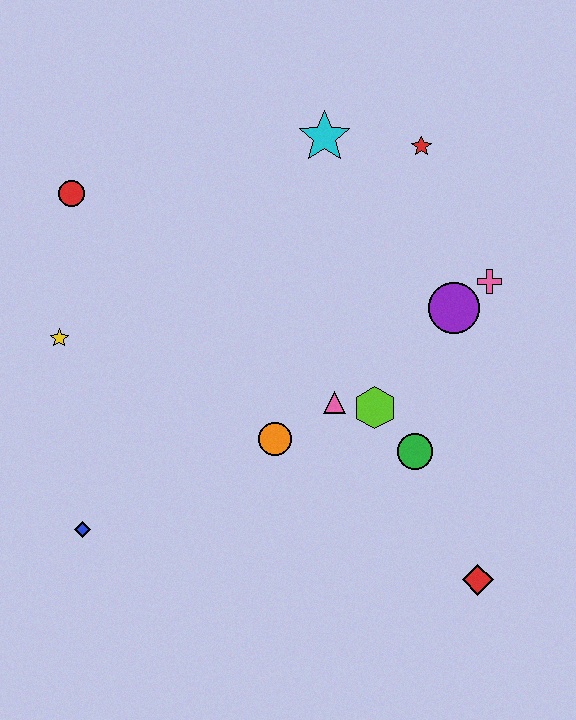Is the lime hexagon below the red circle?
Yes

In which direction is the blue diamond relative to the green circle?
The blue diamond is to the left of the green circle.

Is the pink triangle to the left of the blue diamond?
No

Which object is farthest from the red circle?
The red diamond is farthest from the red circle.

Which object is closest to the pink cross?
The purple circle is closest to the pink cross.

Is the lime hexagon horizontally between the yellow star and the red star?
Yes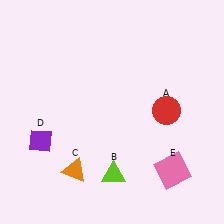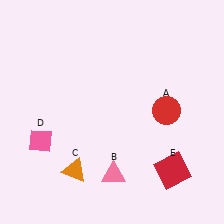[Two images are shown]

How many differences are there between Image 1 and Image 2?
There are 3 differences between the two images.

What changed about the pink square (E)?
In Image 1, E is pink. In Image 2, it changed to red.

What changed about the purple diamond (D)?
In Image 1, D is purple. In Image 2, it changed to pink.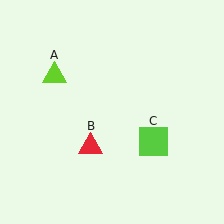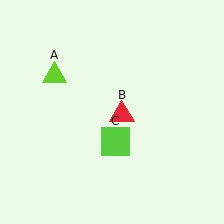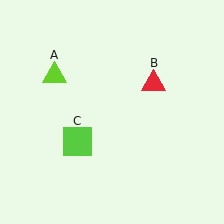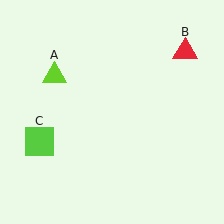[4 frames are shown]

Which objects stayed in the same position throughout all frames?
Lime triangle (object A) remained stationary.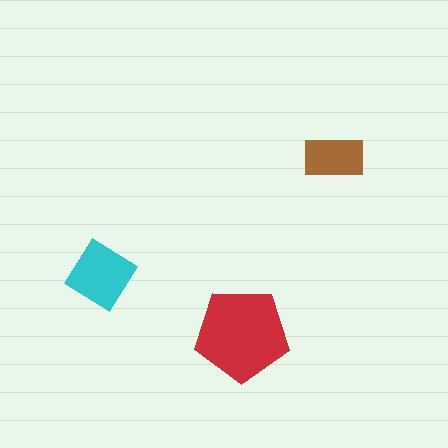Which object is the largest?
The red pentagon.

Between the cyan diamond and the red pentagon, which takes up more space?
The red pentagon.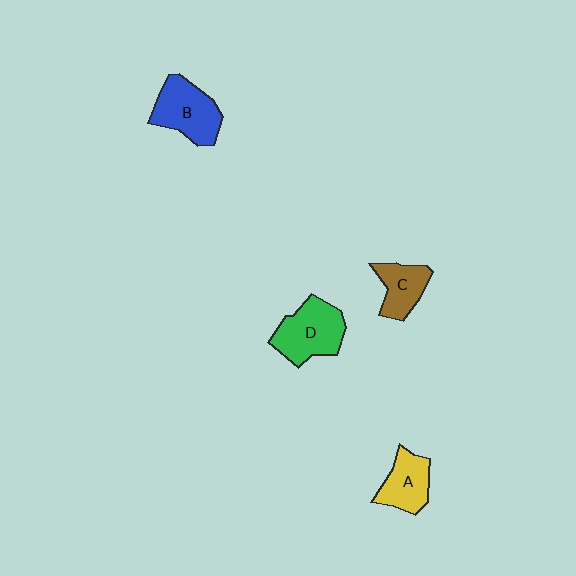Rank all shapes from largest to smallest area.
From largest to smallest: D (green), B (blue), A (yellow), C (brown).